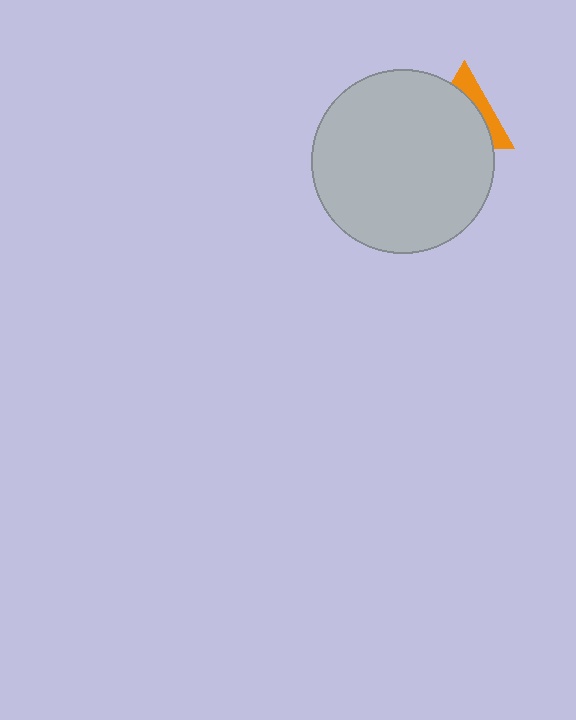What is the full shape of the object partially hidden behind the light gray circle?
The partially hidden object is an orange triangle.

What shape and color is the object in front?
The object in front is a light gray circle.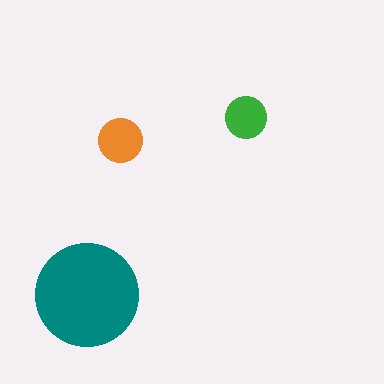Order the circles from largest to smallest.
the teal one, the orange one, the green one.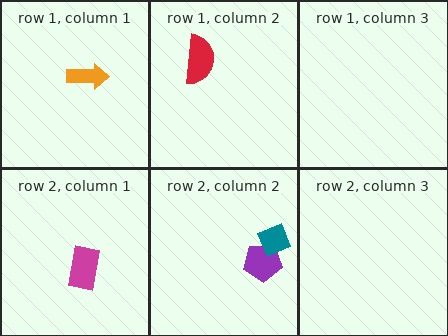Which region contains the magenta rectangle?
The row 2, column 1 region.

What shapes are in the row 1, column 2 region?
The red semicircle.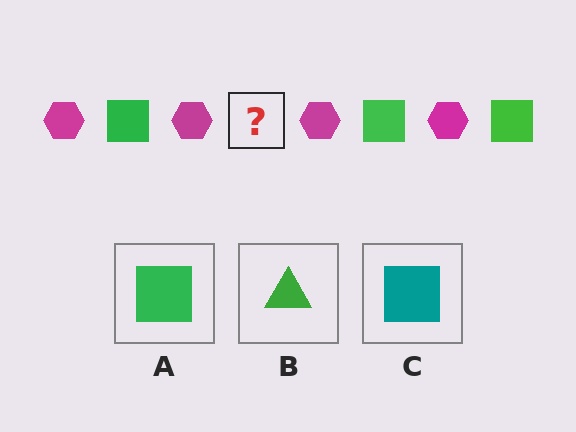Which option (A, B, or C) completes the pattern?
A.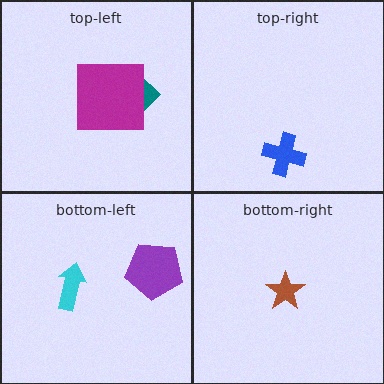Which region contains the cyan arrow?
The bottom-left region.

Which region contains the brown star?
The bottom-right region.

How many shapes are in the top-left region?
2.